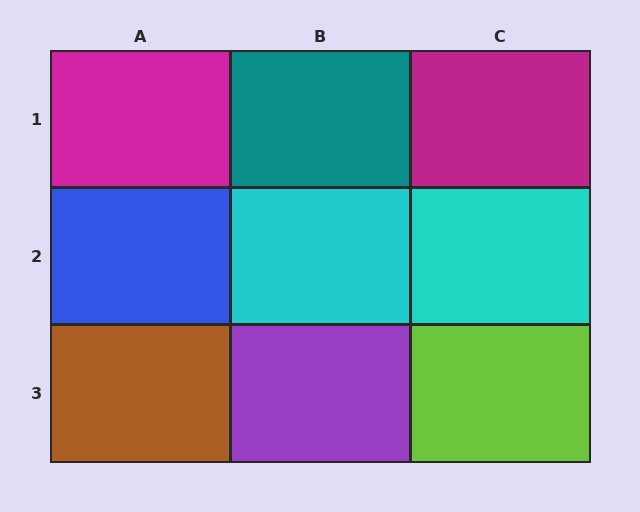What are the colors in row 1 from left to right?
Magenta, teal, magenta.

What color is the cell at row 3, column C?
Lime.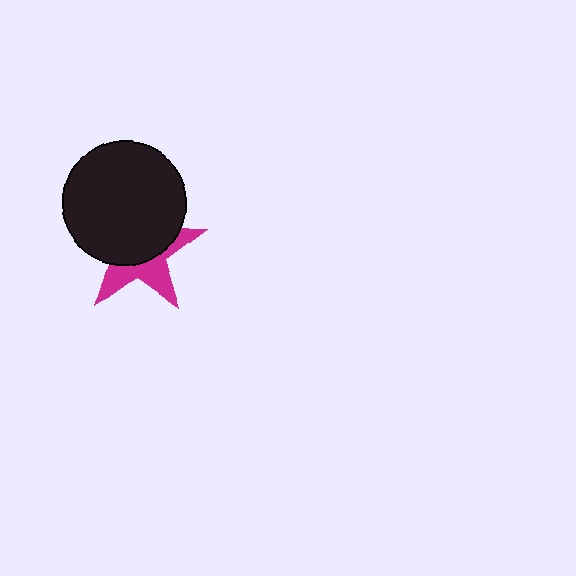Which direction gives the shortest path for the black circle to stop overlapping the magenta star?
Moving up gives the shortest separation.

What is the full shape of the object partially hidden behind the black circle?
The partially hidden object is a magenta star.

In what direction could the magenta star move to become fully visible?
The magenta star could move down. That would shift it out from behind the black circle entirely.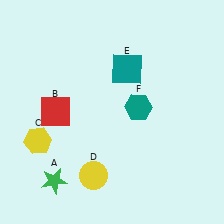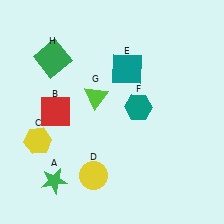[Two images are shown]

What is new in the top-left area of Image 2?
A green square (H) was added in the top-left area of Image 2.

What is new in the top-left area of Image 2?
A lime triangle (G) was added in the top-left area of Image 2.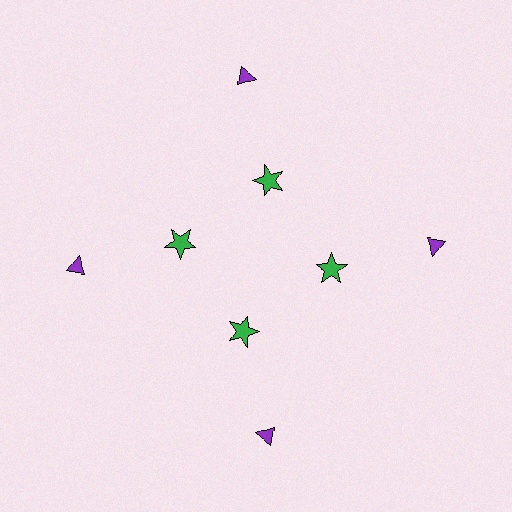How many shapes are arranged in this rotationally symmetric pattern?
There are 8 shapes, arranged in 4 groups of 2.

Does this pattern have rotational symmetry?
Yes, this pattern has 4-fold rotational symmetry. It looks the same after rotating 90 degrees around the center.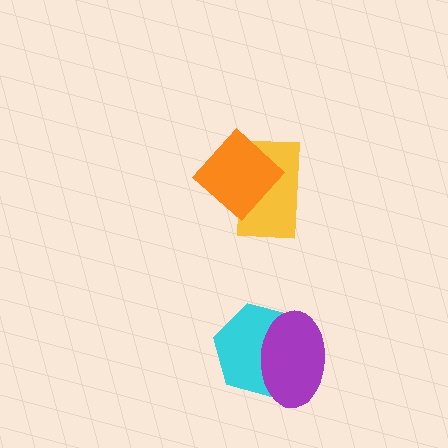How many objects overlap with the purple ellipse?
1 object overlaps with the purple ellipse.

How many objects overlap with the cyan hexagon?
1 object overlaps with the cyan hexagon.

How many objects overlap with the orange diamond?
1 object overlaps with the orange diamond.